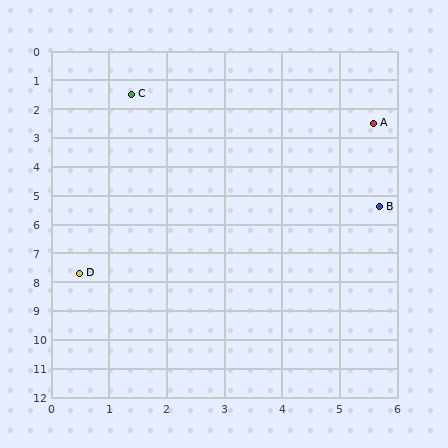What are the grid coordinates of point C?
Point C is at approximately (1.4, 1.5).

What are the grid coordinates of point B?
Point B is at approximately (5.7, 5.4).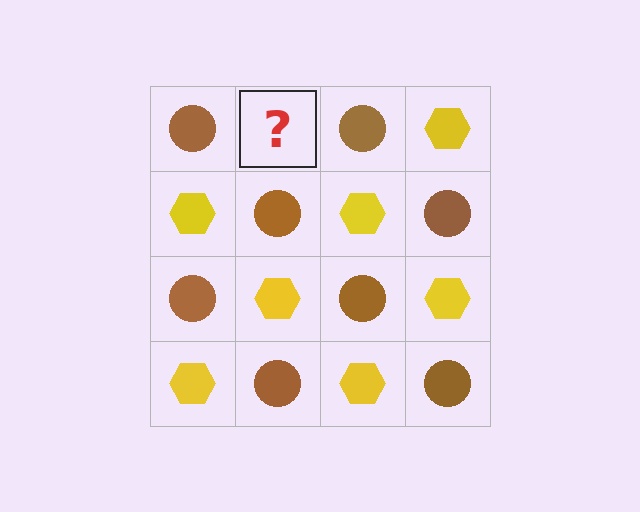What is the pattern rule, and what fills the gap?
The rule is that it alternates brown circle and yellow hexagon in a checkerboard pattern. The gap should be filled with a yellow hexagon.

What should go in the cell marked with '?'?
The missing cell should contain a yellow hexagon.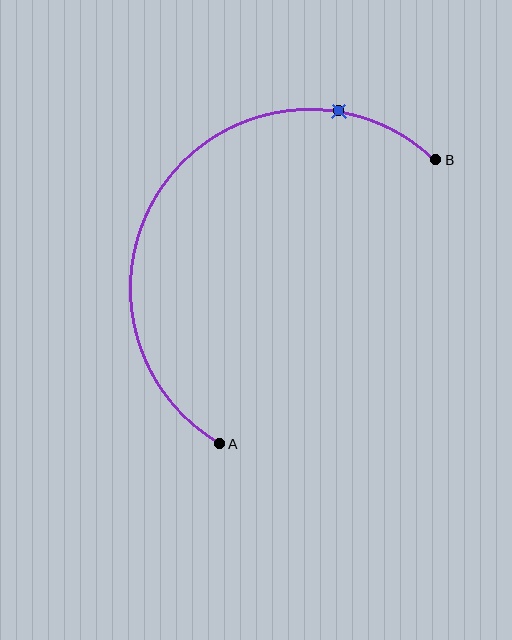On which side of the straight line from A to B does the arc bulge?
The arc bulges above and to the left of the straight line connecting A and B.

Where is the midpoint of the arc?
The arc midpoint is the point on the curve farthest from the straight line joining A and B. It sits above and to the left of that line.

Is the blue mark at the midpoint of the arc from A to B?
No. The blue mark lies on the arc but is closer to endpoint B. The arc midpoint would be at the point on the curve equidistant along the arc from both A and B.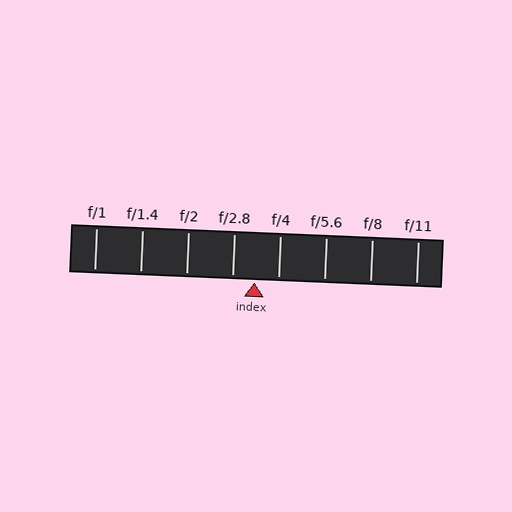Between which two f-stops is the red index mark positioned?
The index mark is between f/2.8 and f/4.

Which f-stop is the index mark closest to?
The index mark is closest to f/2.8.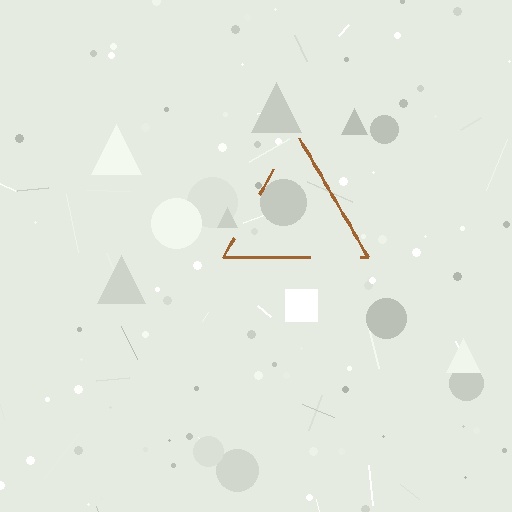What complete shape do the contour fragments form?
The contour fragments form a triangle.